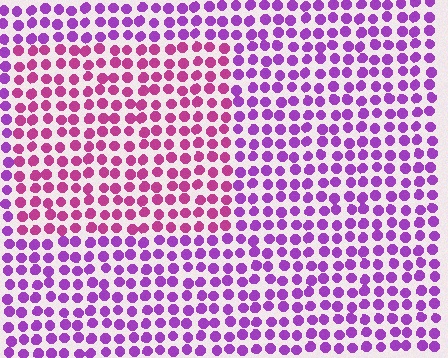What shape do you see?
I see a rectangle.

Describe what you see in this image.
The image is filled with small purple elements in a uniform arrangement. A rectangle-shaped region is visible where the elements are tinted to a slightly different hue, forming a subtle color boundary.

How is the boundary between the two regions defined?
The boundary is defined purely by a slight shift in hue (about 35 degrees). Spacing, size, and orientation are identical on both sides.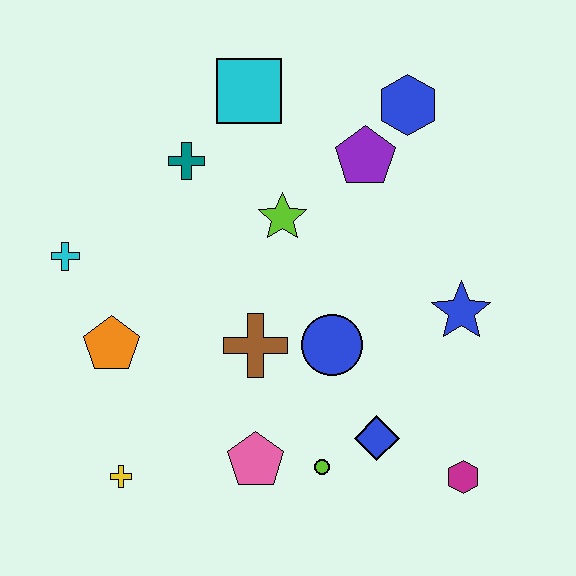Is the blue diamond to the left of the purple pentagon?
No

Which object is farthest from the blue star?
The cyan cross is farthest from the blue star.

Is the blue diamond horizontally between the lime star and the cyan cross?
No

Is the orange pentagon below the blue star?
Yes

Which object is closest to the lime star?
The purple pentagon is closest to the lime star.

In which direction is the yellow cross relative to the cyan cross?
The yellow cross is below the cyan cross.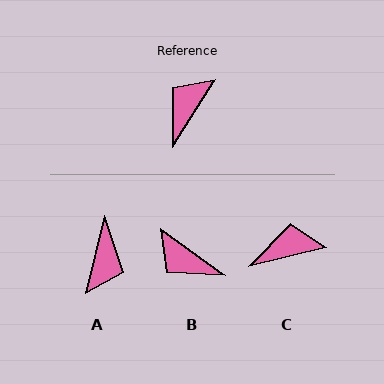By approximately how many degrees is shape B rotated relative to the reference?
Approximately 87 degrees counter-clockwise.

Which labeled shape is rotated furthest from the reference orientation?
A, about 162 degrees away.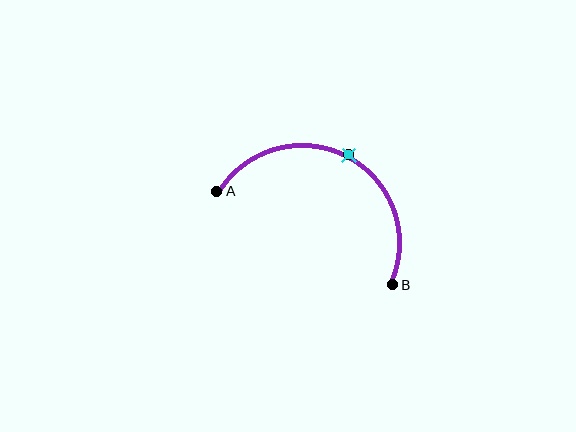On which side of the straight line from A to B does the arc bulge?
The arc bulges above the straight line connecting A and B.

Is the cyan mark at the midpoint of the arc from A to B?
Yes. The cyan mark lies on the arc at equal arc-length from both A and B — it is the arc midpoint.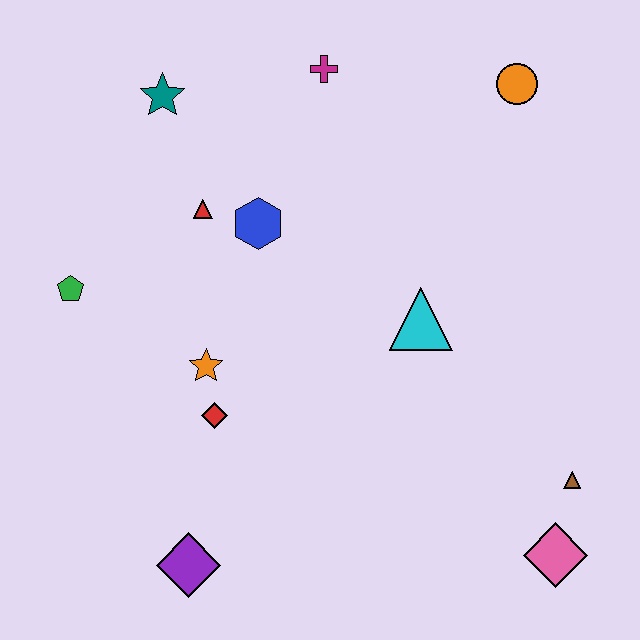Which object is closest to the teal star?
The red triangle is closest to the teal star.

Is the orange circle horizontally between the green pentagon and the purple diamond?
No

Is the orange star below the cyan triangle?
Yes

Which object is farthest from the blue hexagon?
The pink diamond is farthest from the blue hexagon.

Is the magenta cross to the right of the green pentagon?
Yes